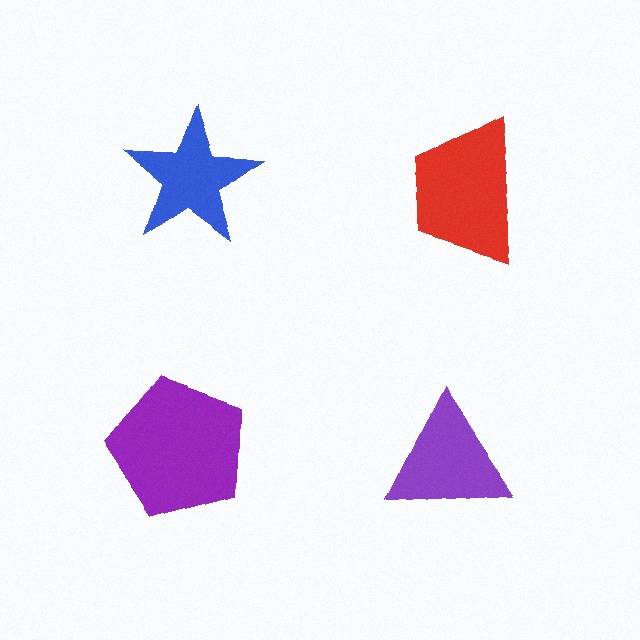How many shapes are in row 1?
2 shapes.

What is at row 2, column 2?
A purple triangle.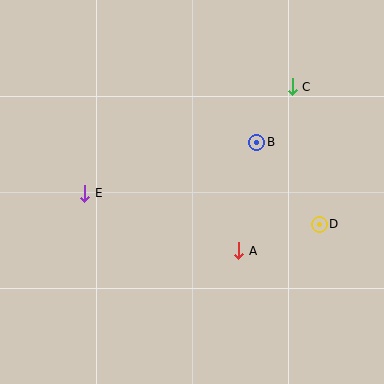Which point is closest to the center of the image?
Point A at (239, 251) is closest to the center.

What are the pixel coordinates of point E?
Point E is at (85, 193).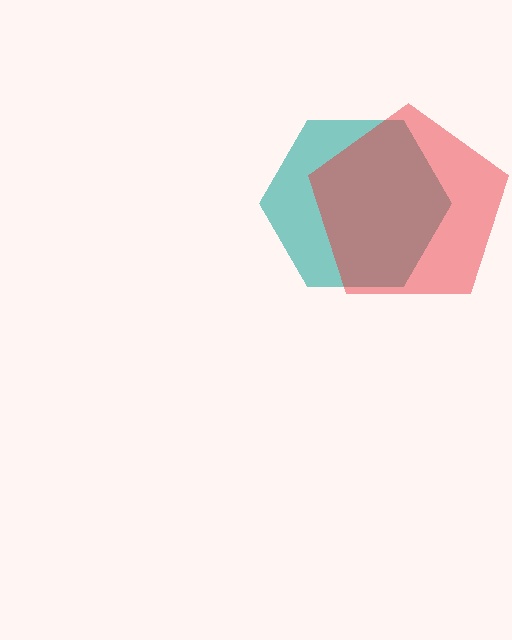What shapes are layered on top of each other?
The layered shapes are: a teal hexagon, a red pentagon.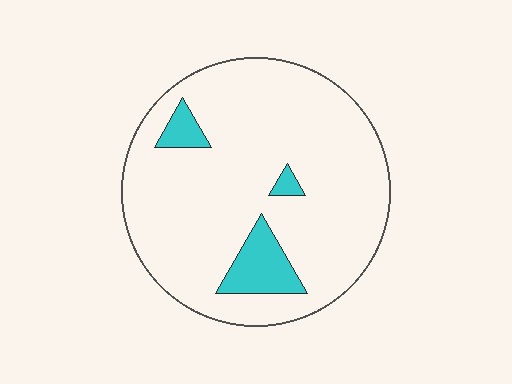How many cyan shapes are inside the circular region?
3.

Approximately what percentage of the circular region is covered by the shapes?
Approximately 10%.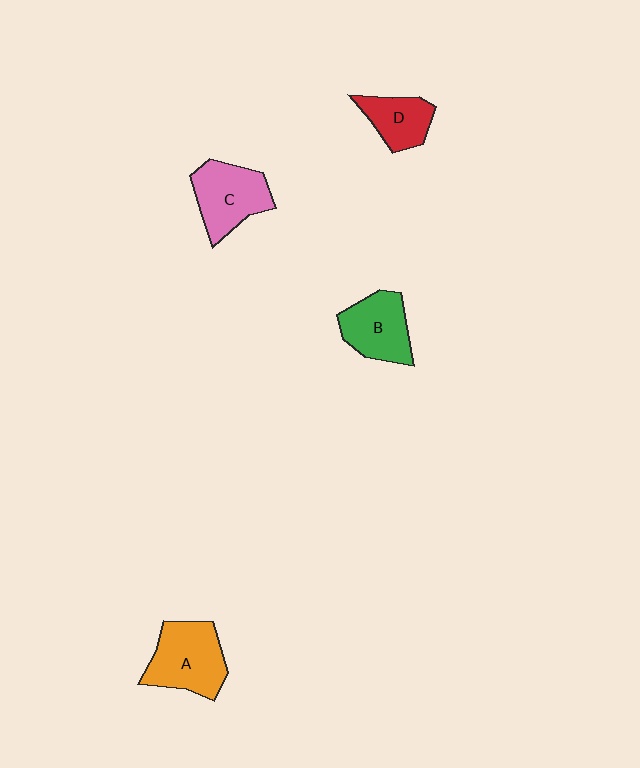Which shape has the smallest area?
Shape D (red).